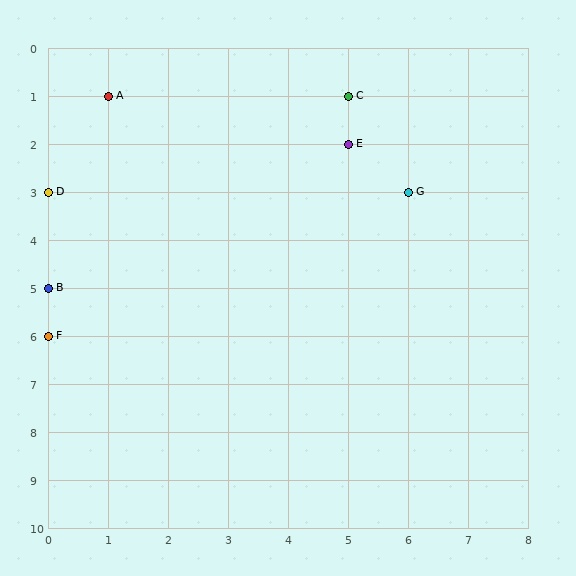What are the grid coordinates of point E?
Point E is at grid coordinates (5, 2).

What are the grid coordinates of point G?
Point G is at grid coordinates (6, 3).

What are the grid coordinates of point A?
Point A is at grid coordinates (1, 1).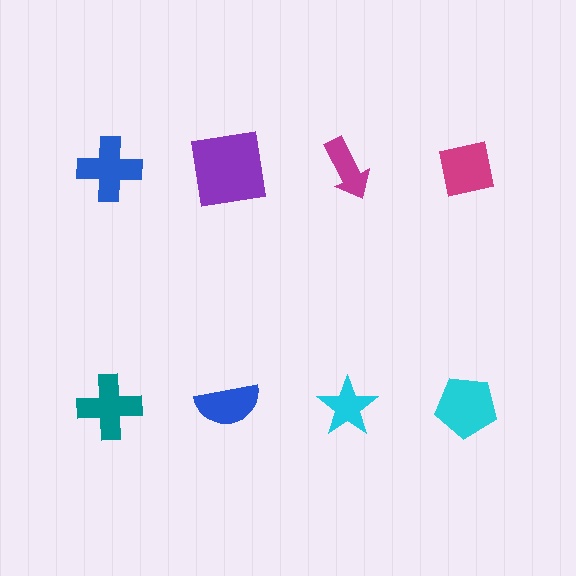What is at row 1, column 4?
A magenta square.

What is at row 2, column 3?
A cyan star.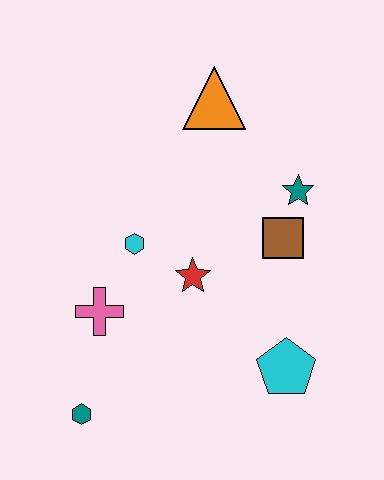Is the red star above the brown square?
No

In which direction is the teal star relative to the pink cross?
The teal star is to the right of the pink cross.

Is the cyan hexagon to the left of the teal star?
Yes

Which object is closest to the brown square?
The teal star is closest to the brown square.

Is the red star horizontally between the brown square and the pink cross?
Yes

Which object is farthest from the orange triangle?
The teal hexagon is farthest from the orange triangle.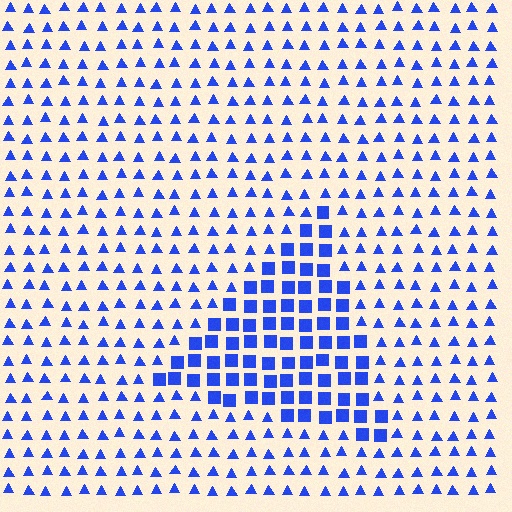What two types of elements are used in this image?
The image uses squares inside the triangle region and triangles outside it.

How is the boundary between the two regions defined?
The boundary is defined by a change in element shape: squares inside vs. triangles outside. All elements share the same color and spacing.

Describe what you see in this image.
The image is filled with small blue elements arranged in a uniform grid. A triangle-shaped region contains squares, while the surrounding area contains triangles. The boundary is defined purely by the change in element shape.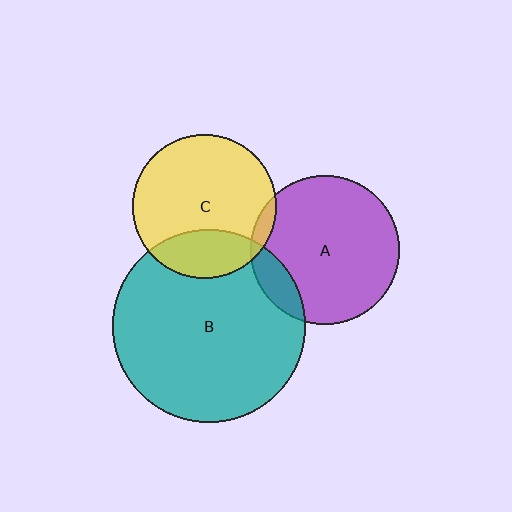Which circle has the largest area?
Circle B (teal).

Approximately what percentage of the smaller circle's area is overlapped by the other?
Approximately 5%.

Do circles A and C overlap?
Yes.